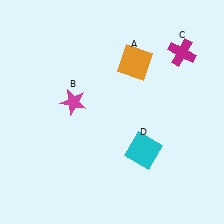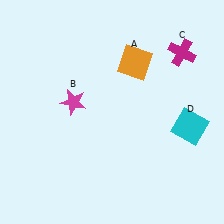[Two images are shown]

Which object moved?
The cyan square (D) moved right.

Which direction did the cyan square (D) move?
The cyan square (D) moved right.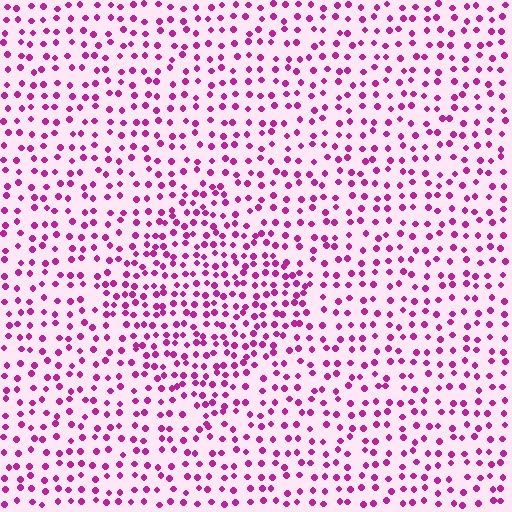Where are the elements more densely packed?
The elements are more densely packed inside the diamond boundary.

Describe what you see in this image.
The image contains small magenta elements arranged at two different densities. A diamond-shaped region is visible where the elements are more densely packed than the surrounding area.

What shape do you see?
I see a diamond.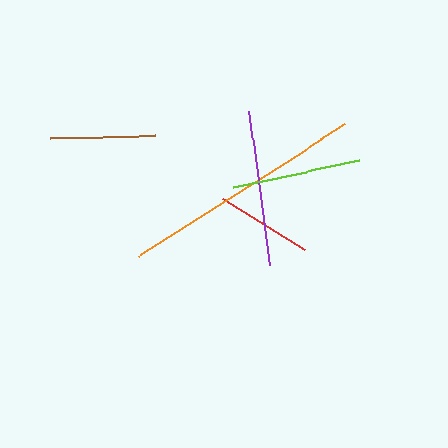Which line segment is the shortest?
The red line is the shortest at approximately 97 pixels.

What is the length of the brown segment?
The brown segment is approximately 105 pixels long.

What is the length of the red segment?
The red segment is approximately 97 pixels long.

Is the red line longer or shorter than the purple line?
The purple line is longer than the red line.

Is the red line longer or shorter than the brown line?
The brown line is longer than the red line.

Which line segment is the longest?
The orange line is the longest at approximately 246 pixels.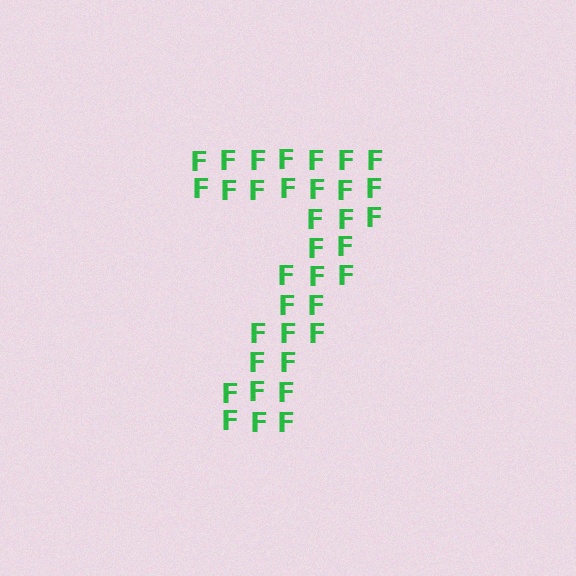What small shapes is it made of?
It is made of small letter F's.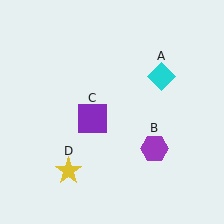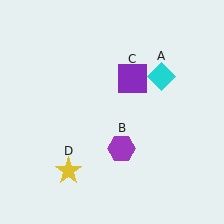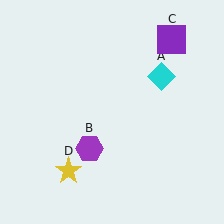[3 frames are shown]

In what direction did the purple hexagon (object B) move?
The purple hexagon (object B) moved left.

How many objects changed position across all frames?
2 objects changed position: purple hexagon (object B), purple square (object C).